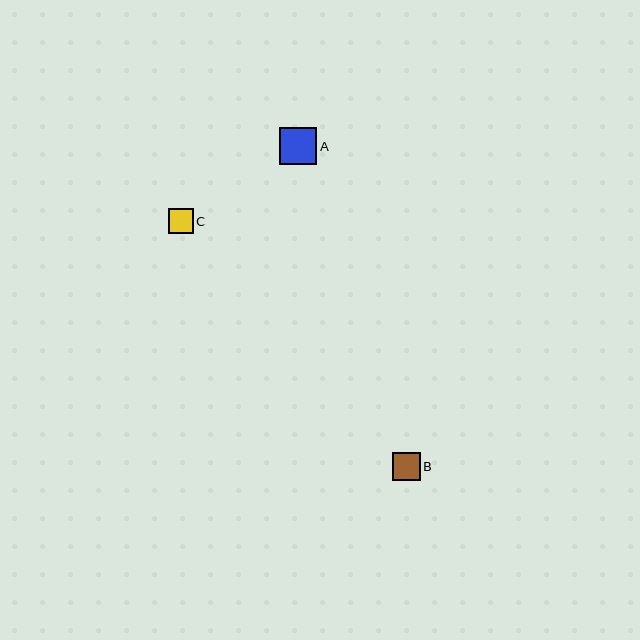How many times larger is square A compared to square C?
Square A is approximately 1.5 times the size of square C.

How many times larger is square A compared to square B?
Square A is approximately 1.3 times the size of square B.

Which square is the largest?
Square A is the largest with a size of approximately 37 pixels.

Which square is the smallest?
Square C is the smallest with a size of approximately 25 pixels.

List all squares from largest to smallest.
From largest to smallest: A, B, C.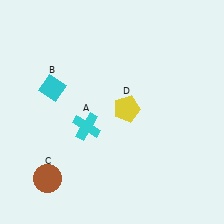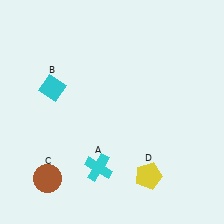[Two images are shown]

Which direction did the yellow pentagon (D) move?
The yellow pentagon (D) moved down.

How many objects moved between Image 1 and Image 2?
2 objects moved between the two images.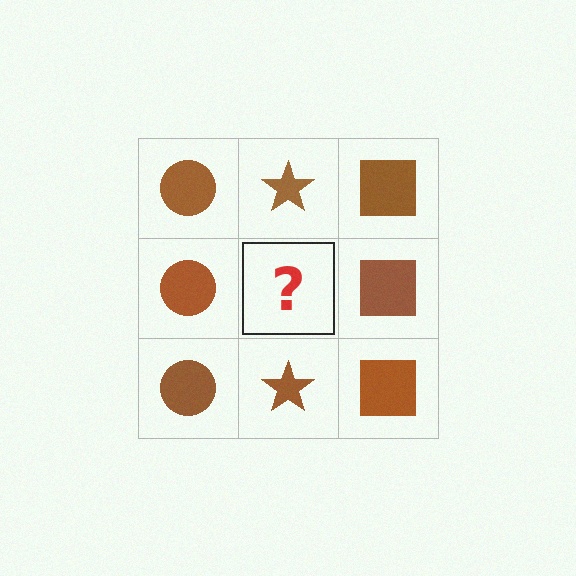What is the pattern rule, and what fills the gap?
The rule is that each column has a consistent shape. The gap should be filled with a brown star.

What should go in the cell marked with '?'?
The missing cell should contain a brown star.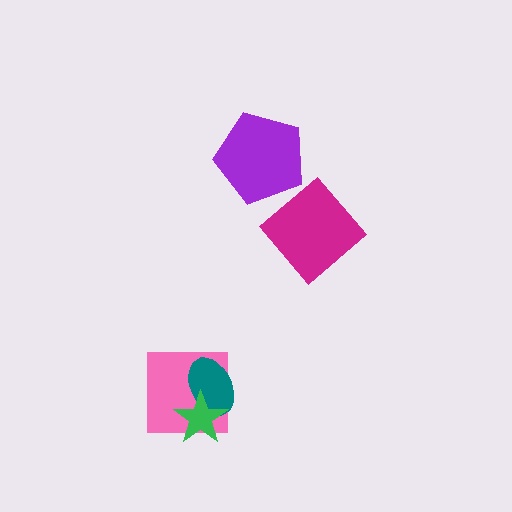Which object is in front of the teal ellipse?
The green star is in front of the teal ellipse.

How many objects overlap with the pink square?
2 objects overlap with the pink square.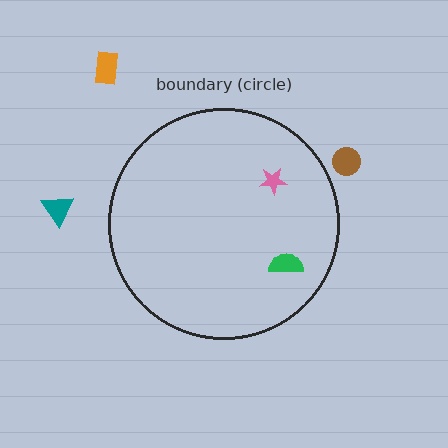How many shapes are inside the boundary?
2 inside, 3 outside.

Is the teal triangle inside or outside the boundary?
Outside.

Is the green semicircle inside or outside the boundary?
Inside.